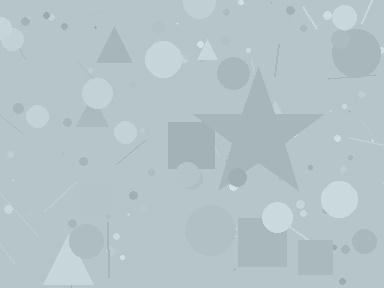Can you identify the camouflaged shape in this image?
The camouflaged shape is a star.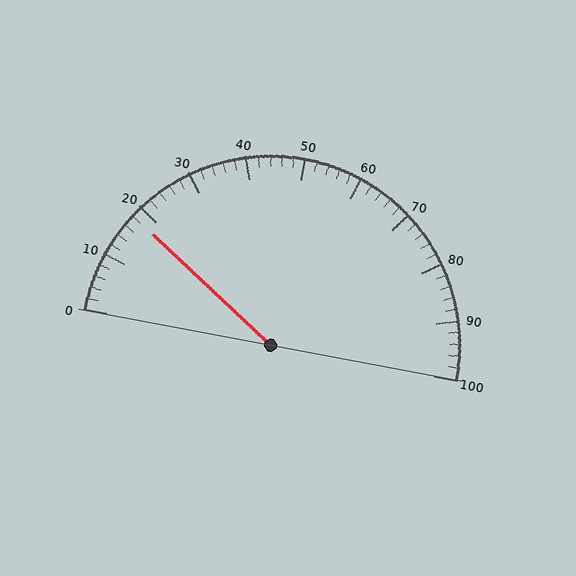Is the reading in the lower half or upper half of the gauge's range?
The reading is in the lower half of the range (0 to 100).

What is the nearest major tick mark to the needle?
The nearest major tick mark is 20.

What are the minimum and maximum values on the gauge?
The gauge ranges from 0 to 100.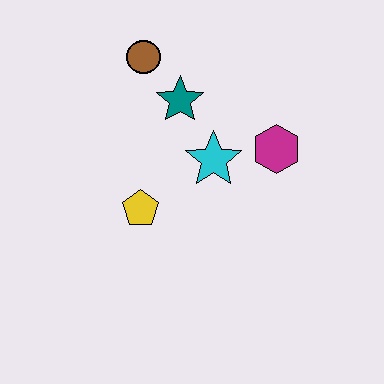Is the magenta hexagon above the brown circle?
No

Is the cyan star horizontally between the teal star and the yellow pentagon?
No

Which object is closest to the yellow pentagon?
The cyan star is closest to the yellow pentagon.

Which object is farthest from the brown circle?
The magenta hexagon is farthest from the brown circle.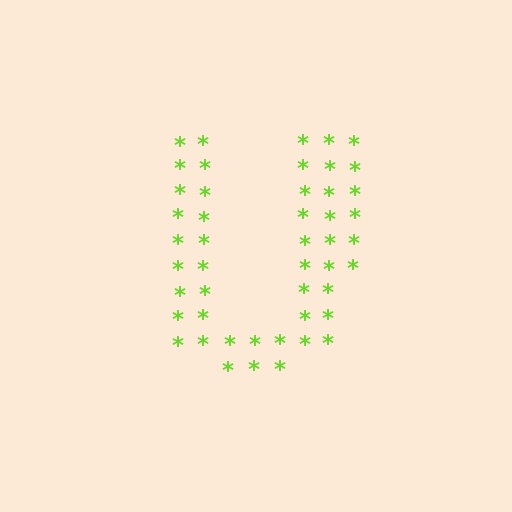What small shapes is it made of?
It is made of small asterisks.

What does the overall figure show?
The overall figure shows the letter U.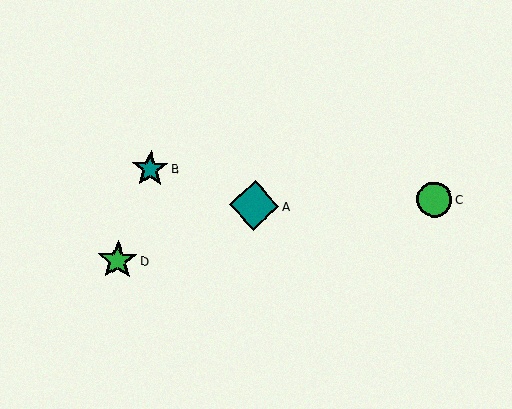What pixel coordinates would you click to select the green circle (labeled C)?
Click at (434, 200) to select the green circle C.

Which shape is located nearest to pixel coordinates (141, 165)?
The teal star (labeled B) at (150, 169) is nearest to that location.